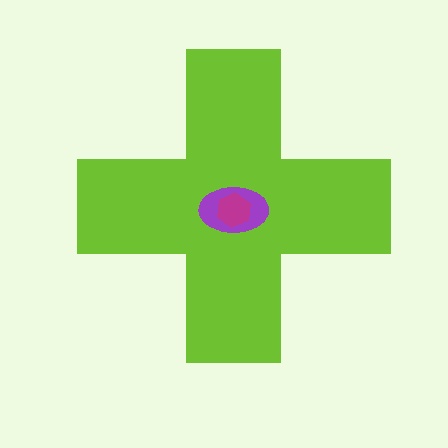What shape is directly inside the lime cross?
The purple ellipse.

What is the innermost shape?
The magenta hexagon.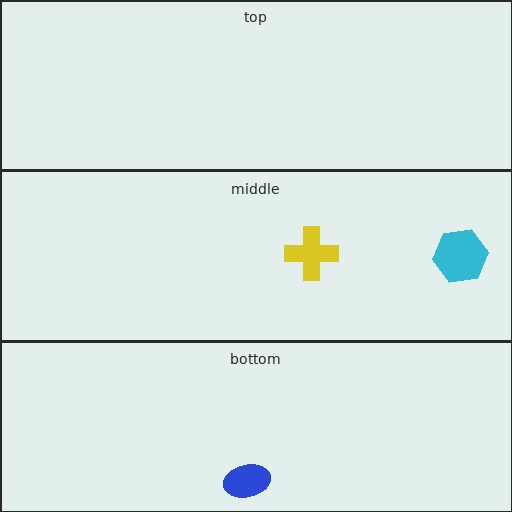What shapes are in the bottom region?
The blue ellipse.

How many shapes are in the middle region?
2.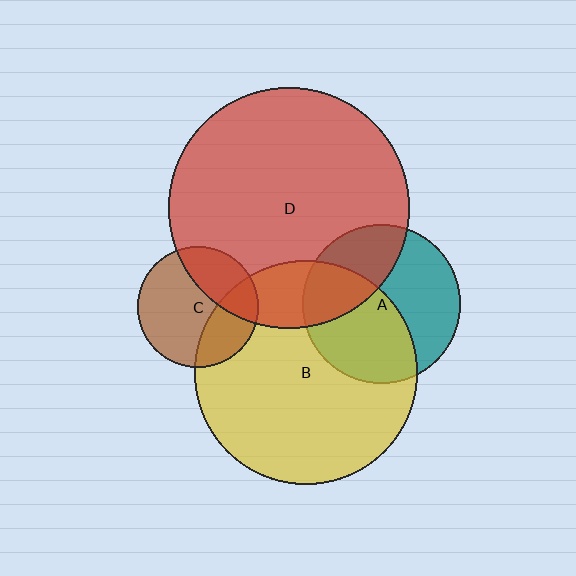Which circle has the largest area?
Circle D (red).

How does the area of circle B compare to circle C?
Approximately 3.4 times.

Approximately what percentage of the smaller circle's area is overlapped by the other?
Approximately 30%.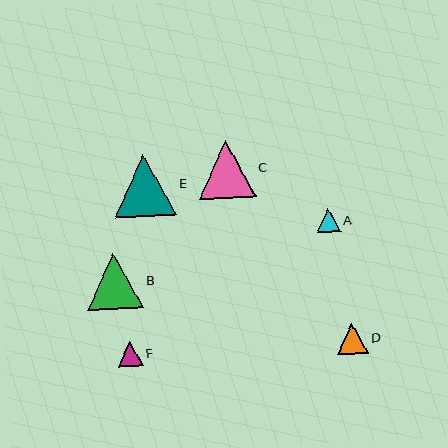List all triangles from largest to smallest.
From largest to smallest: E, C, B, D, F, A.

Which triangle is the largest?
Triangle E is the largest with a size of approximately 62 pixels.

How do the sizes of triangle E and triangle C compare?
Triangle E and triangle C are approximately the same size.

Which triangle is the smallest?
Triangle A is the smallest with a size of approximately 24 pixels.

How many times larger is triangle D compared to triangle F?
Triangle D is approximately 1.3 times the size of triangle F.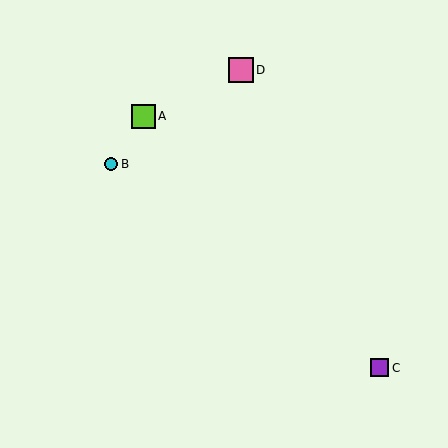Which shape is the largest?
The pink square (labeled D) is the largest.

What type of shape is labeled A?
Shape A is a lime square.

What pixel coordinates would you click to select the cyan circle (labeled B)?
Click at (111, 164) to select the cyan circle B.